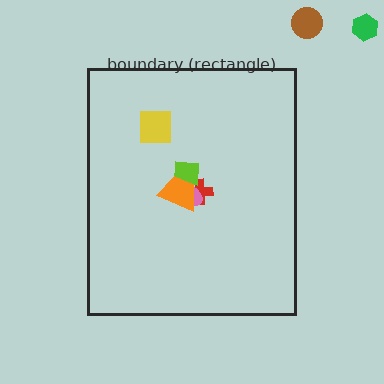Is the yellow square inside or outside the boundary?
Inside.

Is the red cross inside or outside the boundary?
Inside.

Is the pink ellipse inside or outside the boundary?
Inside.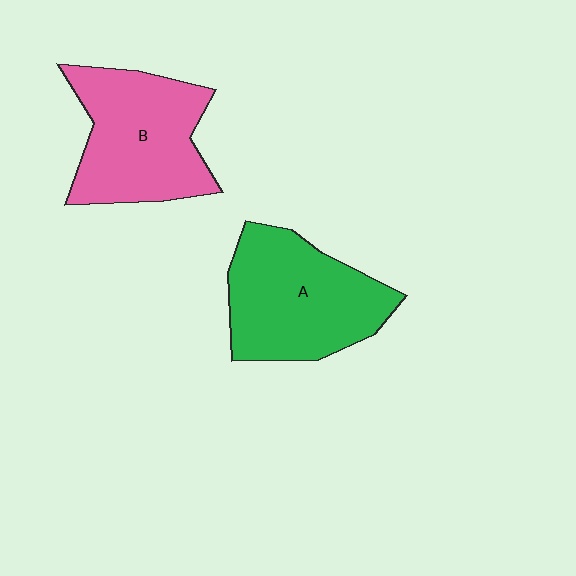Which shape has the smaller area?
Shape B (pink).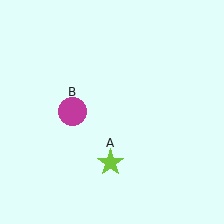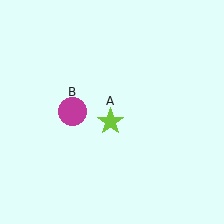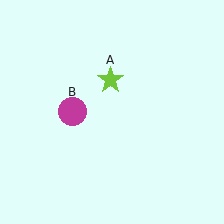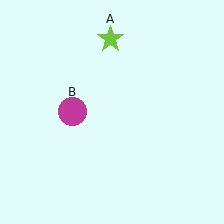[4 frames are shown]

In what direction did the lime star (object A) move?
The lime star (object A) moved up.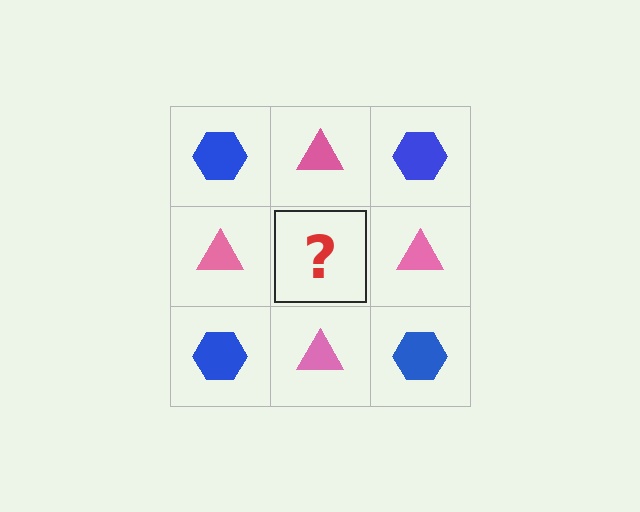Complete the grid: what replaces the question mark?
The question mark should be replaced with a blue hexagon.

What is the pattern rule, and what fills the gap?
The rule is that it alternates blue hexagon and pink triangle in a checkerboard pattern. The gap should be filled with a blue hexagon.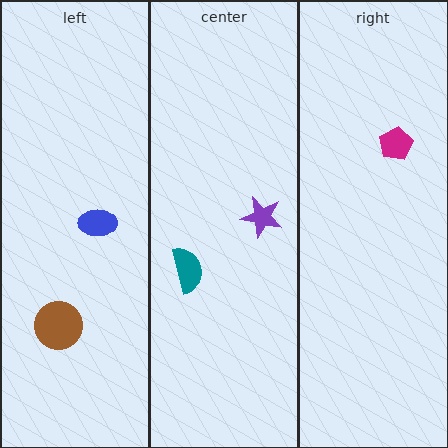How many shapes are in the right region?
1.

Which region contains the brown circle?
The left region.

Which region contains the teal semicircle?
The center region.